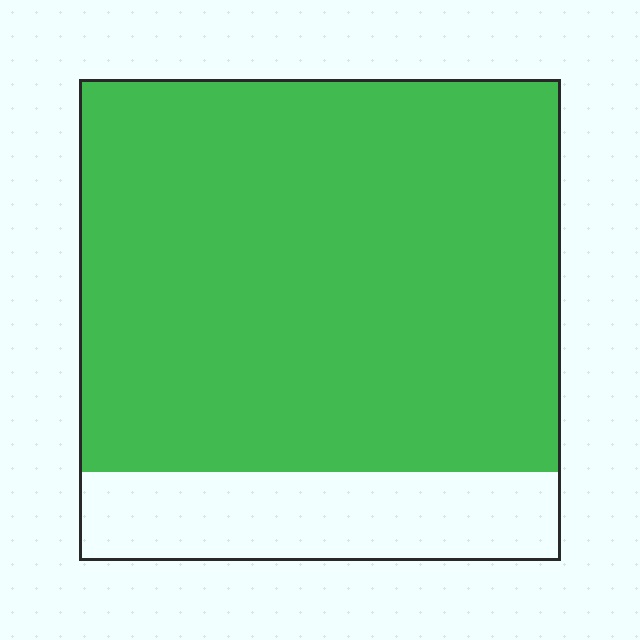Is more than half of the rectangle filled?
Yes.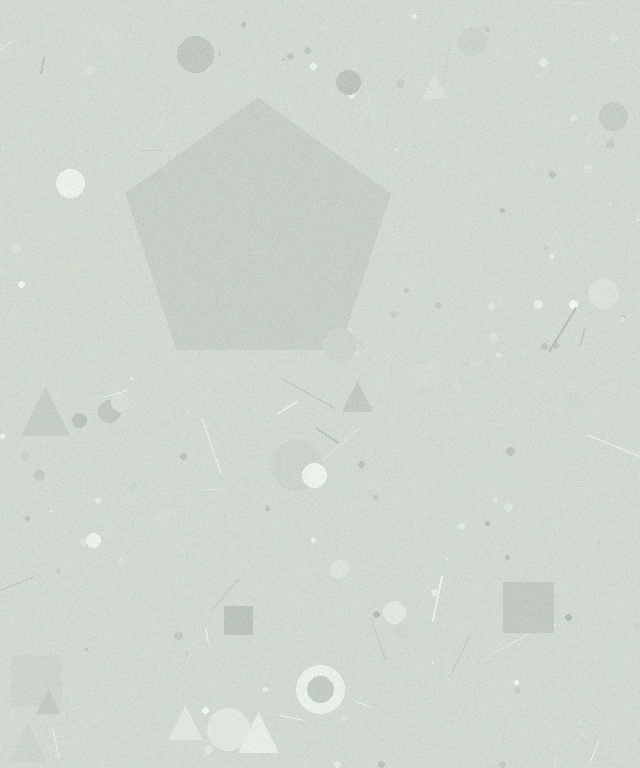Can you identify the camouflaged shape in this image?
The camouflaged shape is a pentagon.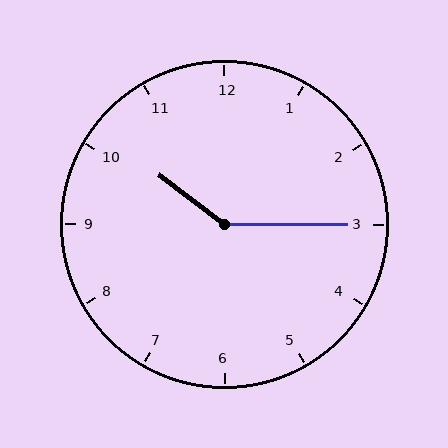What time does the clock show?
10:15.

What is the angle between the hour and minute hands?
Approximately 142 degrees.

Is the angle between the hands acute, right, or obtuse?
It is obtuse.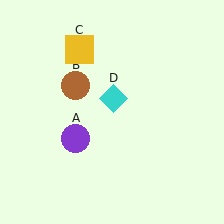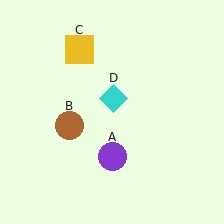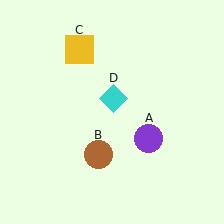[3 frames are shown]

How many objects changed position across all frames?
2 objects changed position: purple circle (object A), brown circle (object B).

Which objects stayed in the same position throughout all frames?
Yellow square (object C) and cyan diamond (object D) remained stationary.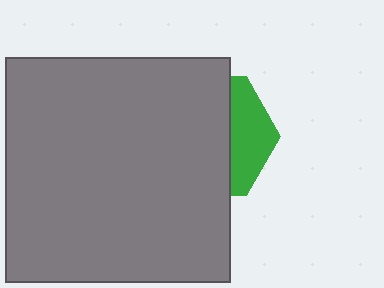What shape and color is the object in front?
The object in front is a gray square.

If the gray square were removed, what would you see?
You would see the complete green hexagon.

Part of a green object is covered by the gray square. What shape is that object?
It is a hexagon.